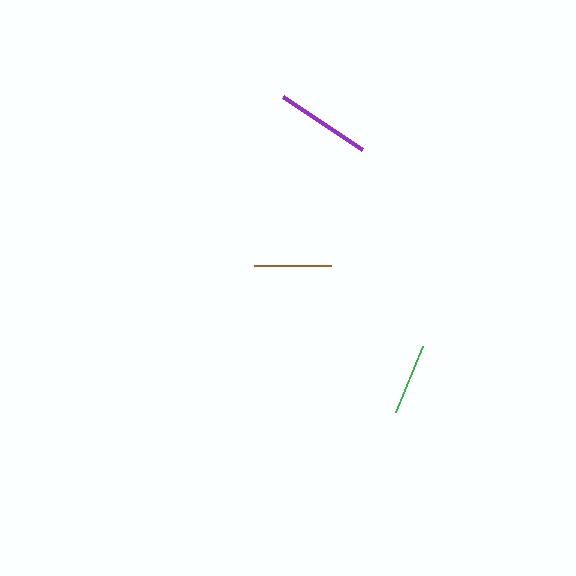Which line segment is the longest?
The purple line is the longest at approximately 95 pixels.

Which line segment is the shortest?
The green line is the shortest at approximately 71 pixels.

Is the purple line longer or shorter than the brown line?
The purple line is longer than the brown line.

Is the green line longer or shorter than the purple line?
The purple line is longer than the green line.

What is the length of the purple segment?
The purple segment is approximately 95 pixels long.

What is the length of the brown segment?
The brown segment is approximately 77 pixels long.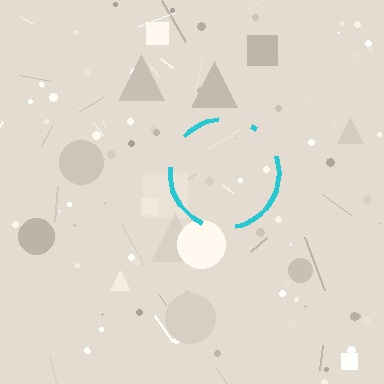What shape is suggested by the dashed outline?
The dashed outline suggests a circle.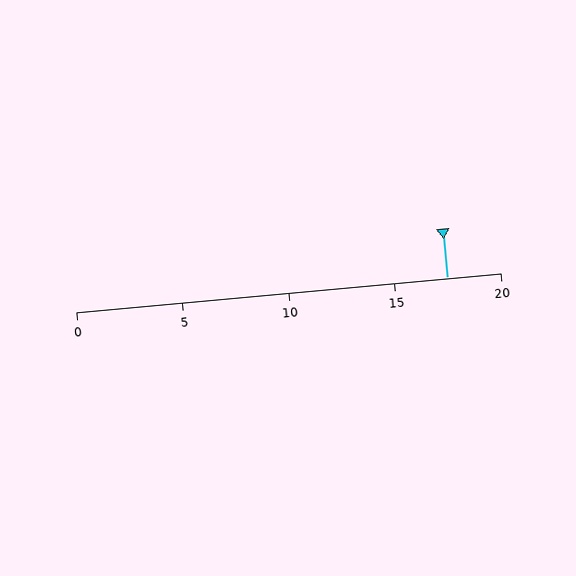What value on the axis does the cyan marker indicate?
The marker indicates approximately 17.5.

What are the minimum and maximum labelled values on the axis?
The axis runs from 0 to 20.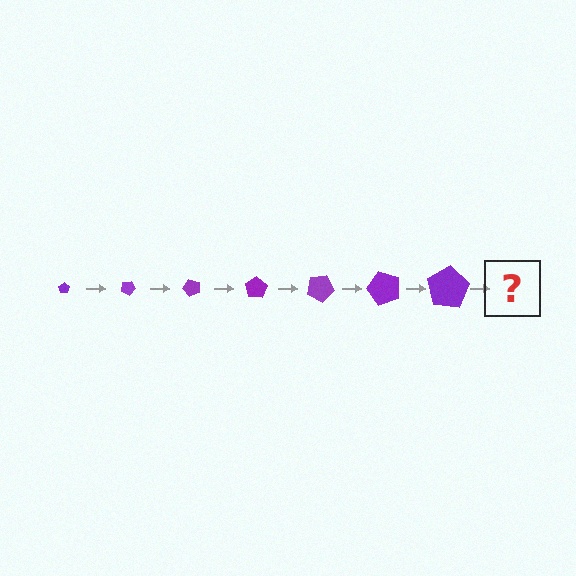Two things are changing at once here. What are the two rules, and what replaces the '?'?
The two rules are that the pentagon grows larger each step and it rotates 25 degrees each step. The '?' should be a pentagon, larger than the previous one and rotated 175 degrees from the start.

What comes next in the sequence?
The next element should be a pentagon, larger than the previous one and rotated 175 degrees from the start.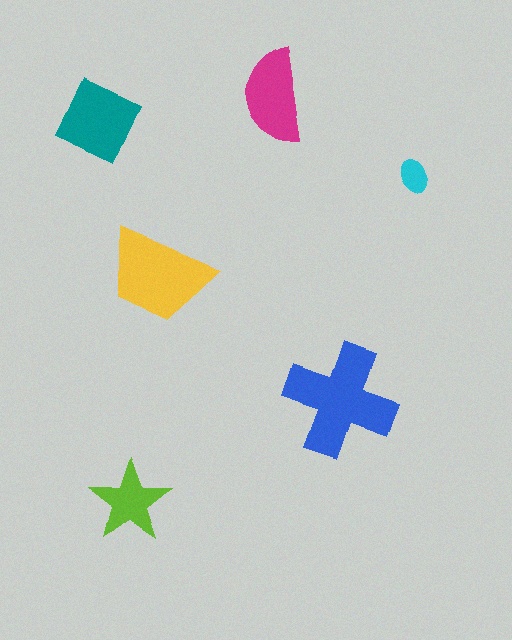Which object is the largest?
The blue cross.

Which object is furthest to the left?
The teal diamond is leftmost.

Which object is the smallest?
The cyan ellipse.